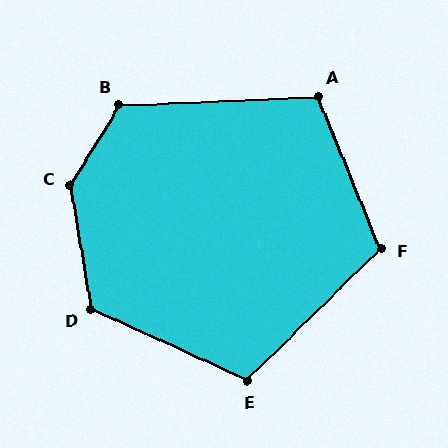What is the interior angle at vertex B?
Approximately 124 degrees (obtuse).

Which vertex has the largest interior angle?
C, at approximately 139 degrees.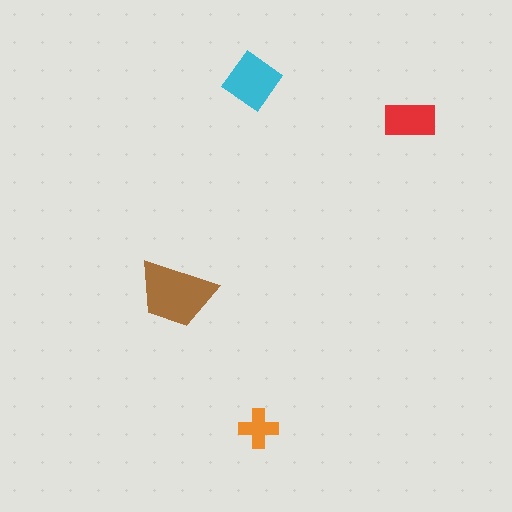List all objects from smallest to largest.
The orange cross, the red rectangle, the cyan diamond, the brown trapezoid.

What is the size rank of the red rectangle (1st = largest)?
3rd.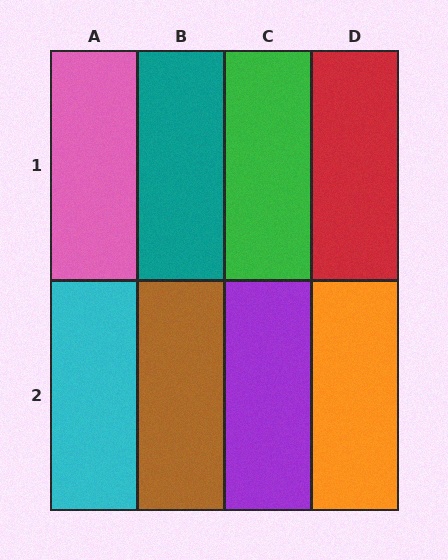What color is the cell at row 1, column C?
Green.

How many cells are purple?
1 cell is purple.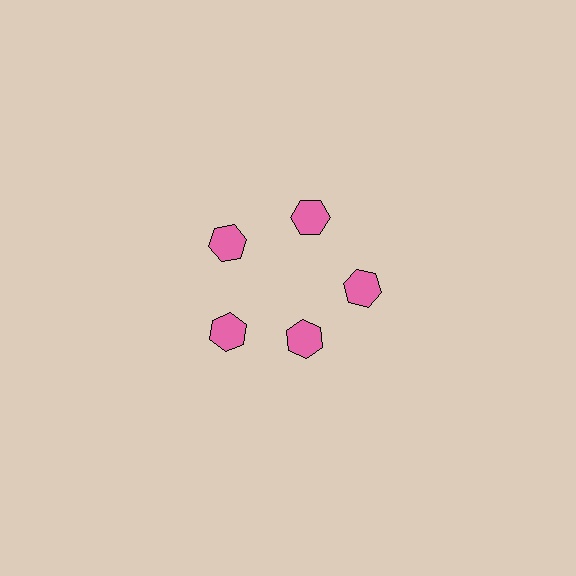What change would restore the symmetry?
The symmetry would be restored by moving it outward, back onto the ring so that all 5 hexagons sit at equal angles and equal distance from the center.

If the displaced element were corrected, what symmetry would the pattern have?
It would have 5-fold rotational symmetry — the pattern would map onto itself every 72 degrees.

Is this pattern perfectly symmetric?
No. The 5 pink hexagons are arranged in a ring, but one element near the 5 o'clock position is pulled inward toward the center, breaking the 5-fold rotational symmetry.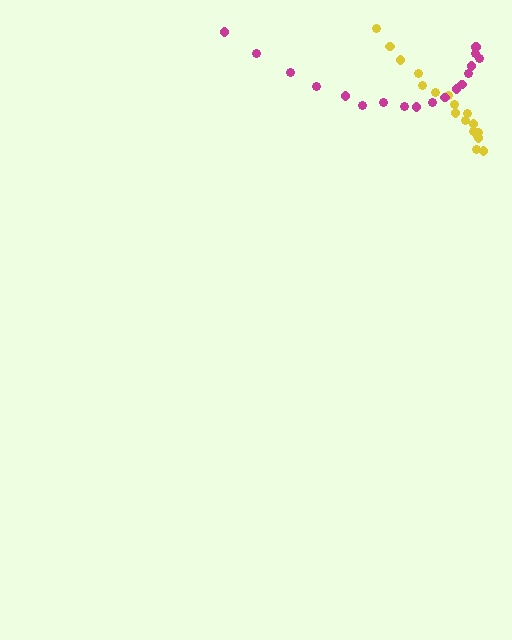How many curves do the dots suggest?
There are 2 distinct paths.